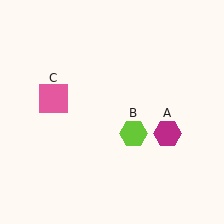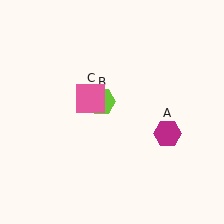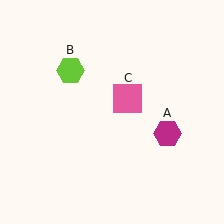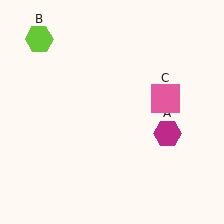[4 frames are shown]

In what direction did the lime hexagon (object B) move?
The lime hexagon (object B) moved up and to the left.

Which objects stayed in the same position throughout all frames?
Magenta hexagon (object A) remained stationary.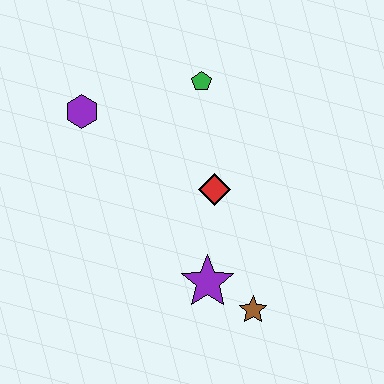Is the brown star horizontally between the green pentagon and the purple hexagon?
No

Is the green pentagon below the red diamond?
No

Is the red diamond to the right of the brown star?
No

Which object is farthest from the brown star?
The purple hexagon is farthest from the brown star.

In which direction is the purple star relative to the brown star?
The purple star is to the left of the brown star.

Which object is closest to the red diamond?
The purple star is closest to the red diamond.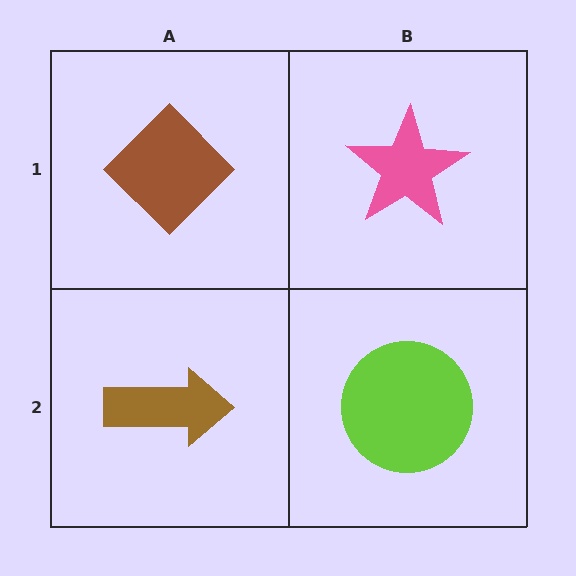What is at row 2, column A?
A brown arrow.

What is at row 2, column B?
A lime circle.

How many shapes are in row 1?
2 shapes.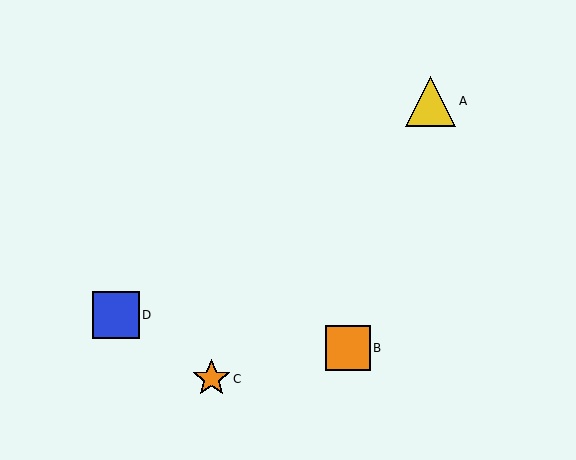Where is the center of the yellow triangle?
The center of the yellow triangle is at (430, 101).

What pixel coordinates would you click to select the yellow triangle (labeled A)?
Click at (430, 101) to select the yellow triangle A.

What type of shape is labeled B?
Shape B is an orange square.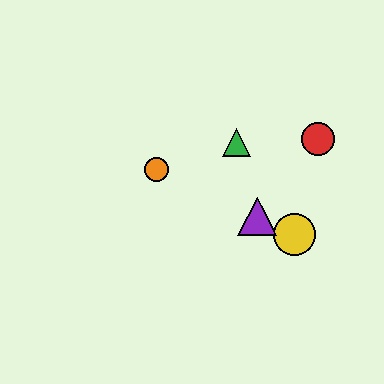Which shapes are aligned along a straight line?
The blue triangle, the yellow circle, the purple triangle, the orange circle are aligned along a straight line.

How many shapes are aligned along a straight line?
4 shapes (the blue triangle, the yellow circle, the purple triangle, the orange circle) are aligned along a straight line.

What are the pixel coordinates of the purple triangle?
The purple triangle is at (257, 217).